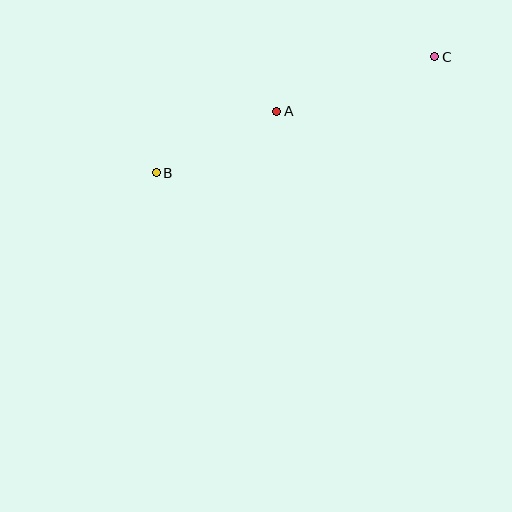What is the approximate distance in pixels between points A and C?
The distance between A and C is approximately 167 pixels.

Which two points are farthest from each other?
Points B and C are farthest from each other.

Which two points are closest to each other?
Points A and B are closest to each other.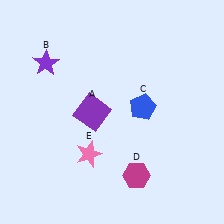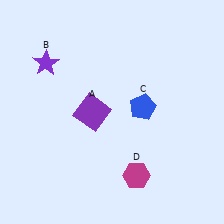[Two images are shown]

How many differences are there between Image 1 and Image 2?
There is 1 difference between the two images.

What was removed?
The pink star (E) was removed in Image 2.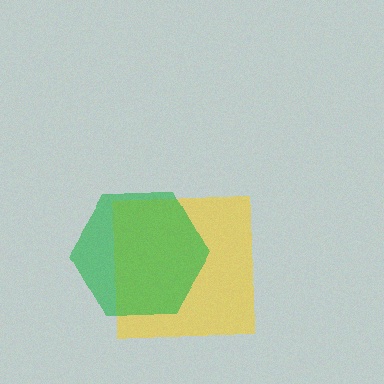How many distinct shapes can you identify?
There are 2 distinct shapes: a yellow square, a green hexagon.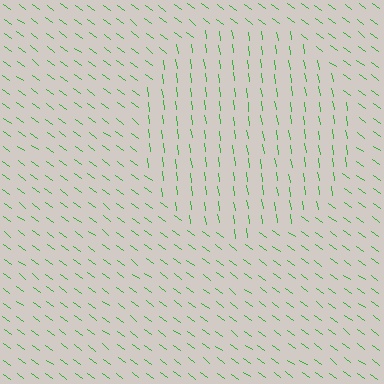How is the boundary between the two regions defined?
The boundary is defined purely by a change in line orientation (approximately 45 degrees difference). All lines are the same color and thickness.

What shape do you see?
I see a circle.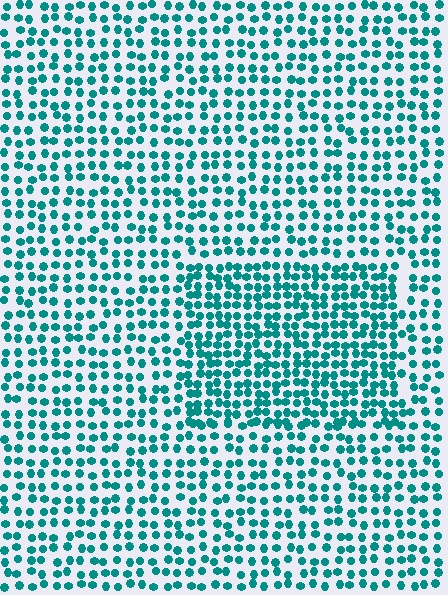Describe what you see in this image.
The image contains small teal elements arranged at two different densities. A rectangle-shaped region is visible where the elements are more densely packed than the surrounding area.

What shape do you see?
I see a rectangle.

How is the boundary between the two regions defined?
The boundary is defined by a change in element density (approximately 1.6x ratio). All elements are the same color, size, and shape.